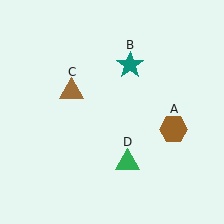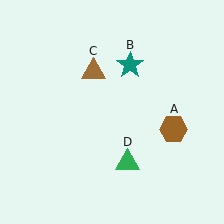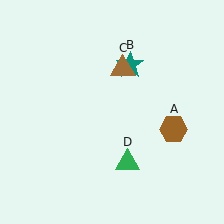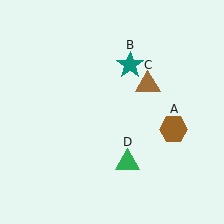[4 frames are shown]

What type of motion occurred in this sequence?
The brown triangle (object C) rotated clockwise around the center of the scene.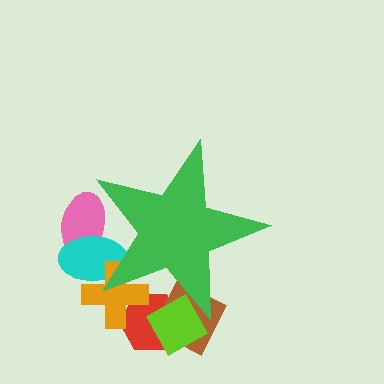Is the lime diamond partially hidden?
Yes, the lime diamond is partially hidden behind the green star.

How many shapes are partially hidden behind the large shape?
6 shapes are partially hidden.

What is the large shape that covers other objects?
A green star.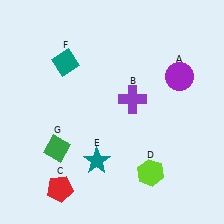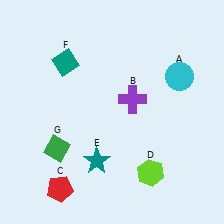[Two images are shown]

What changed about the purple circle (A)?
In Image 1, A is purple. In Image 2, it changed to cyan.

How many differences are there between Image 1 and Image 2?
There is 1 difference between the two images.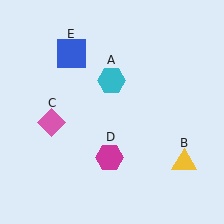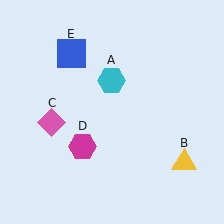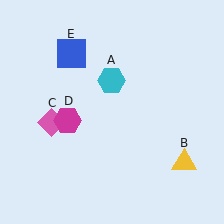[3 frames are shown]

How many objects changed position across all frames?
1 object changed position: magenta hexagon (object D).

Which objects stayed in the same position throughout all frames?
Cyan hexagon (object A) and yellow triangle (object B) and pink diamond (object C) and blue square (object E) remained stationary.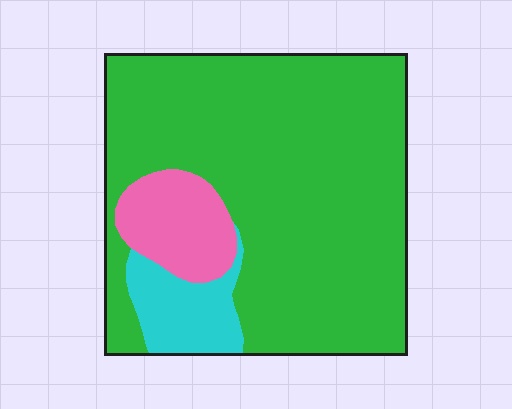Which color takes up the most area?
Green, at roughly 80%.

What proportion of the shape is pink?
Pink covers around 10% of the shape.